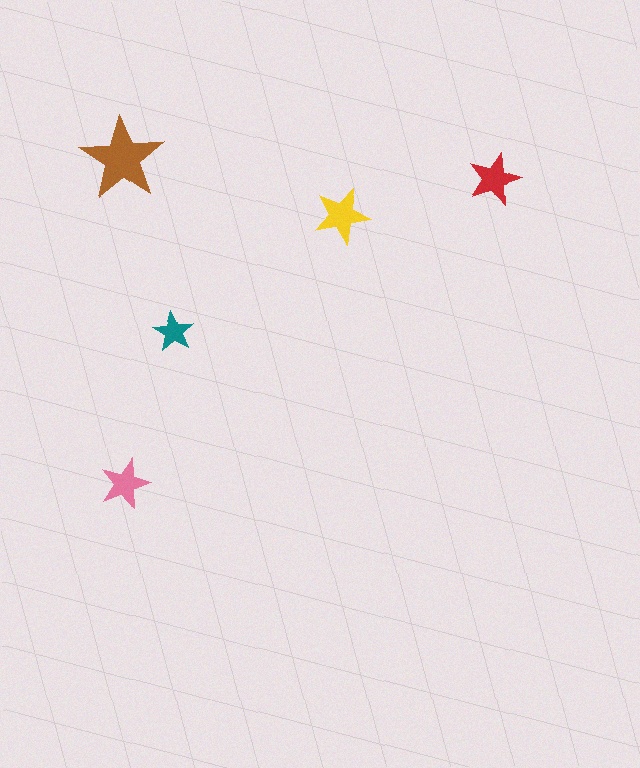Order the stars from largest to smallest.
the brown one, the yellow one, the red one, the pink one, the teal one.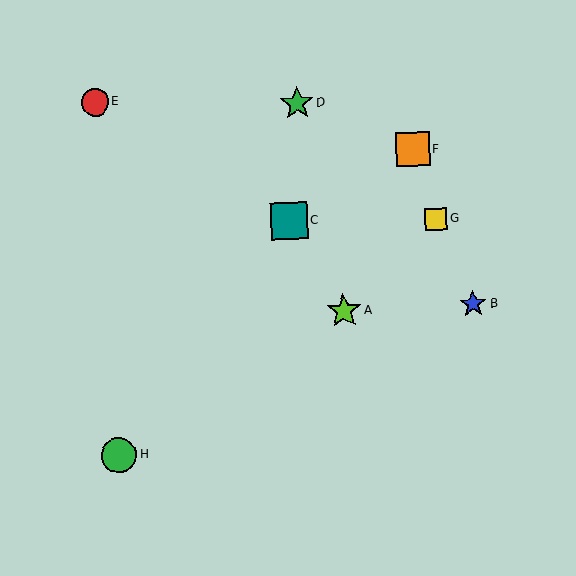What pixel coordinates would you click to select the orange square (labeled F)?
Click at (413, 150) to select the orange square F.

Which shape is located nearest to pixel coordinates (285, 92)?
The green star (labeled D) at (297, 103) is nearest to that location.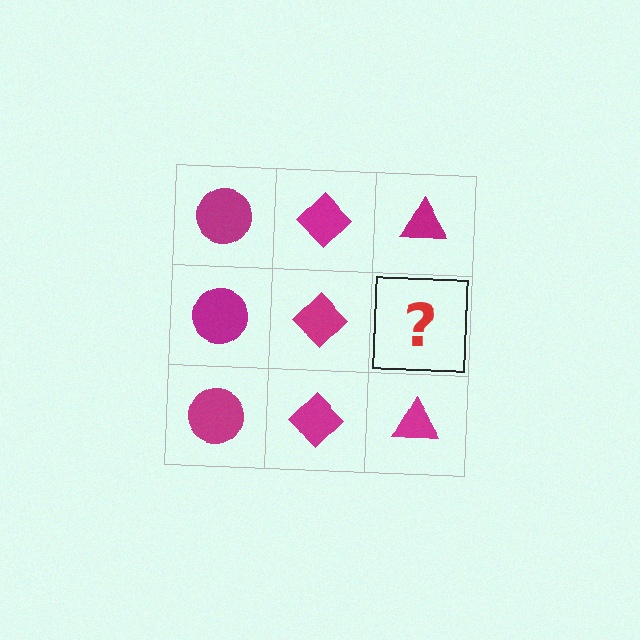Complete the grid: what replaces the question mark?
The question mark should be replaced with a magenta triangle.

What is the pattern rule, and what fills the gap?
The rule is that each column has a consistent shape. The gap should be filled with a magenta triangle.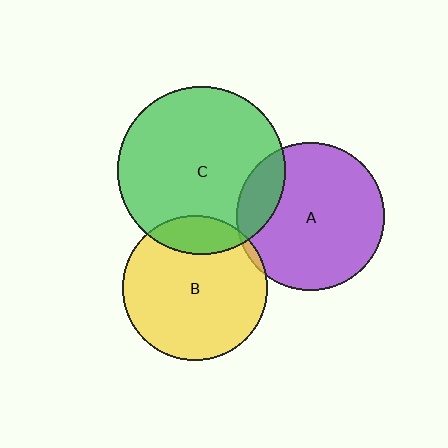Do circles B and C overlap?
Yes.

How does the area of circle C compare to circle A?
Approximately 1.3 times.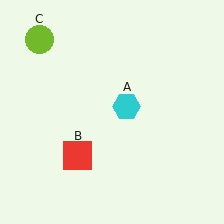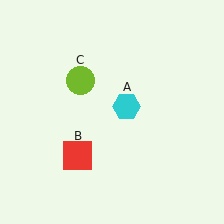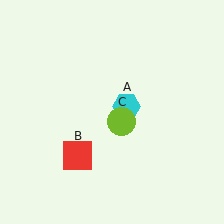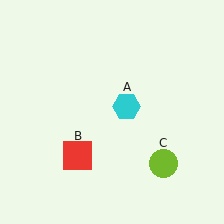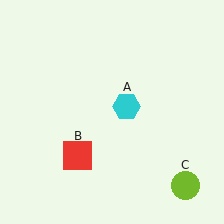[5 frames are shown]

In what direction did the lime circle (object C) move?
The lime circle (object C) moved down and to the right.